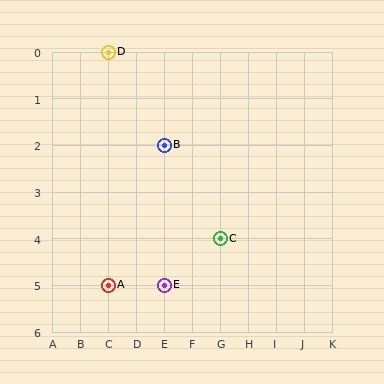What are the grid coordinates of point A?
Point A is at grid coordinates (C, 5).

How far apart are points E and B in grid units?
Points E and B are 3 rows apart.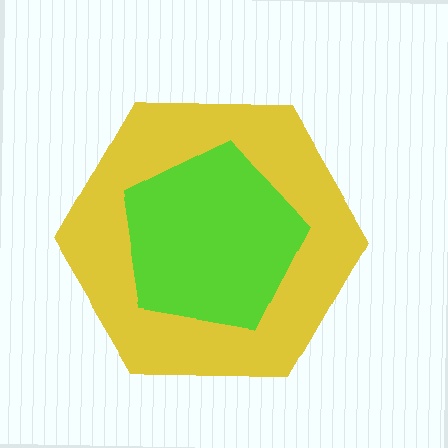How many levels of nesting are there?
2.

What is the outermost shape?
The yellow hexagon.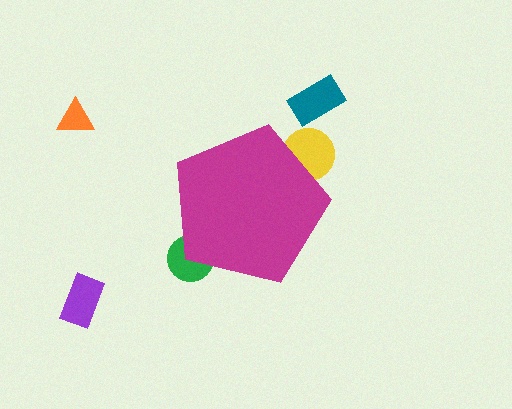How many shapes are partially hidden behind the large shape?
2 shapes are partially hidden.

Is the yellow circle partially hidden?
Yes, the yellow circle is partially hidden behind the magenta pentagon.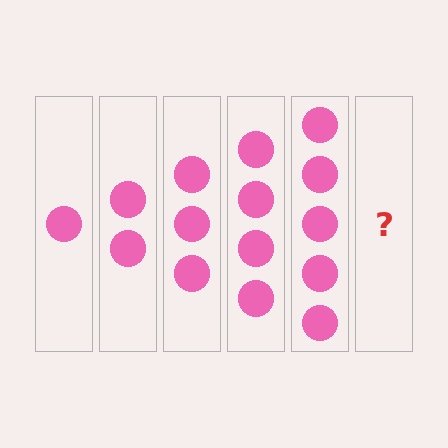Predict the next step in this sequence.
The next step is 6 circles.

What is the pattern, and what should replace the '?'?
The pattern is that each step adds one more circle. The '?' should be 6 circles.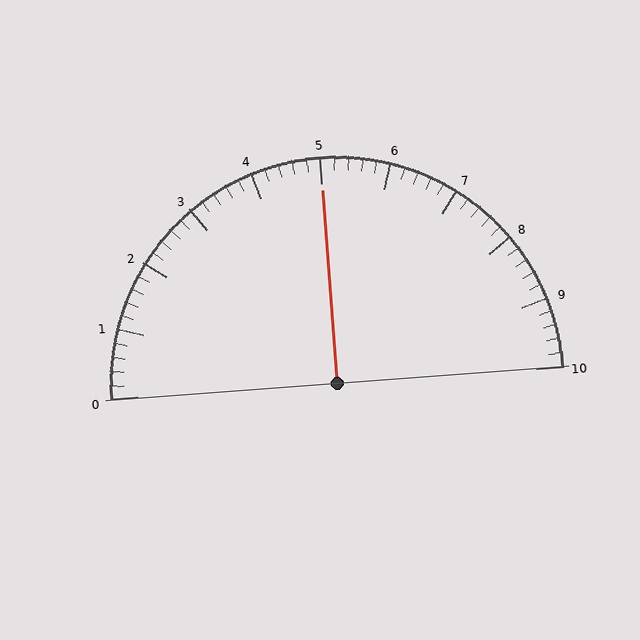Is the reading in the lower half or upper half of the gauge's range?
The reading is in the upper half of the range (0 to 10).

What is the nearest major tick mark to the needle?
The nearest major tick mark is 5.